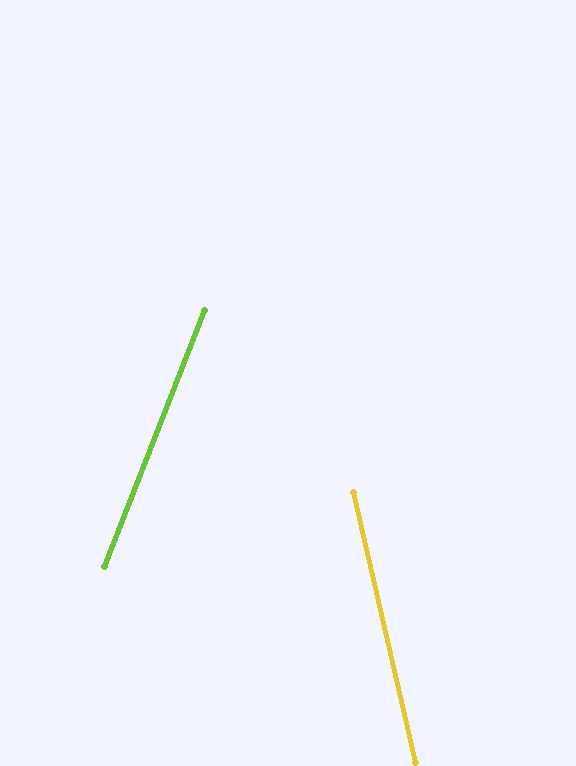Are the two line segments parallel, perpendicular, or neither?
Neither parallel nor perpendicular — they differ by about 34°.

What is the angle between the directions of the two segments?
Approximately 34 degrees.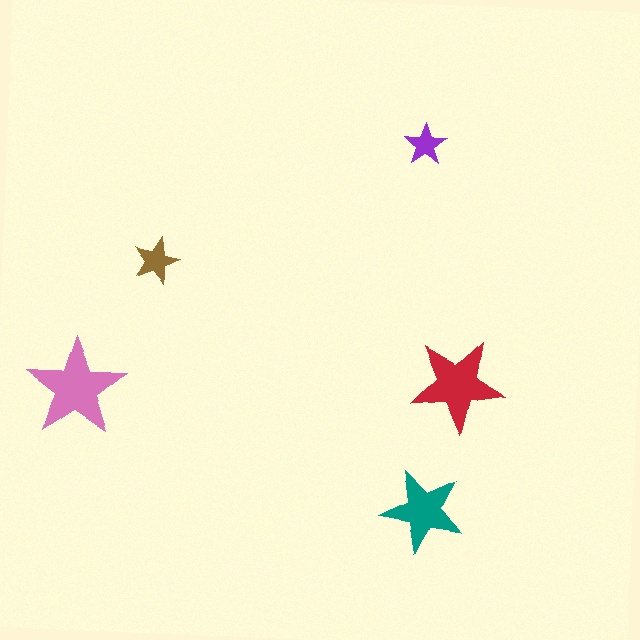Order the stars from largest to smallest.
the pink one, the red one, the teal one, the brown one, the purple one.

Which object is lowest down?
The teal star is bottommost.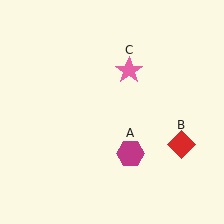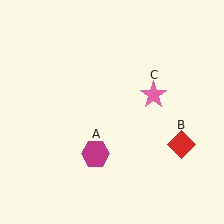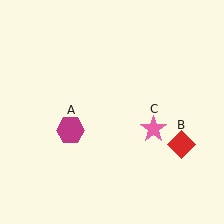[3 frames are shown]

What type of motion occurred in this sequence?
The magenta hexagon (object A), pink star (object C) rotated clockwise around the center of the scene.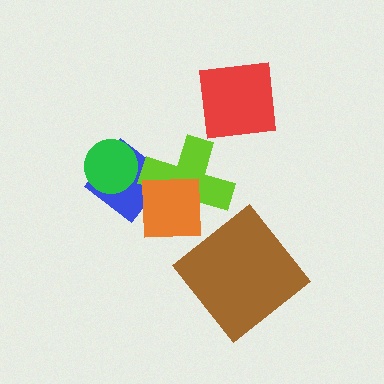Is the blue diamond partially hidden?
Yes, it is partially covered by another shape.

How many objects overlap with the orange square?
2 objects overlap with the orange square.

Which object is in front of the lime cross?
The orange square is in front of the lime cross.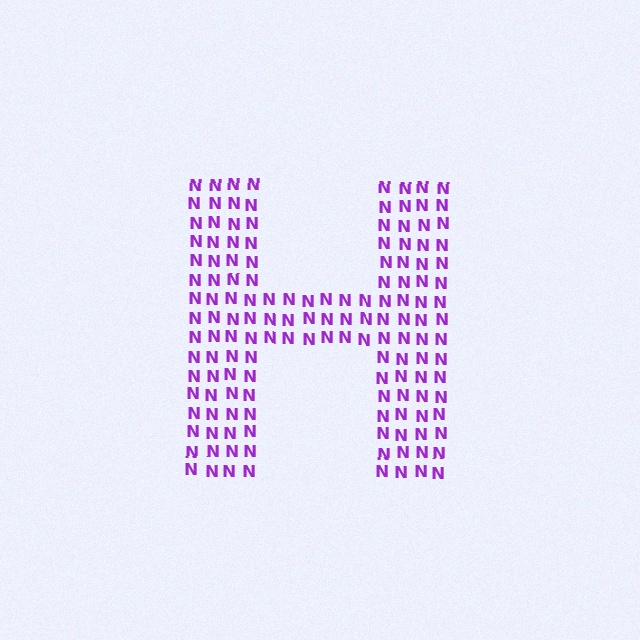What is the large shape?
The large shape is the letter H.